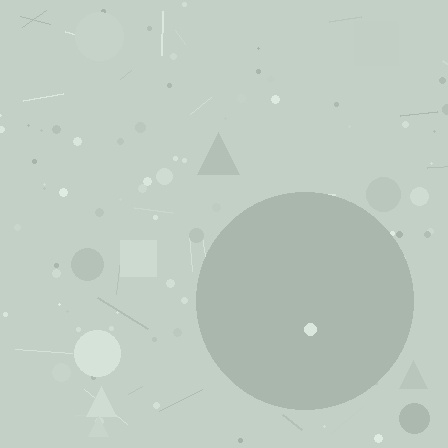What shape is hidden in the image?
A circle is hidden in the image.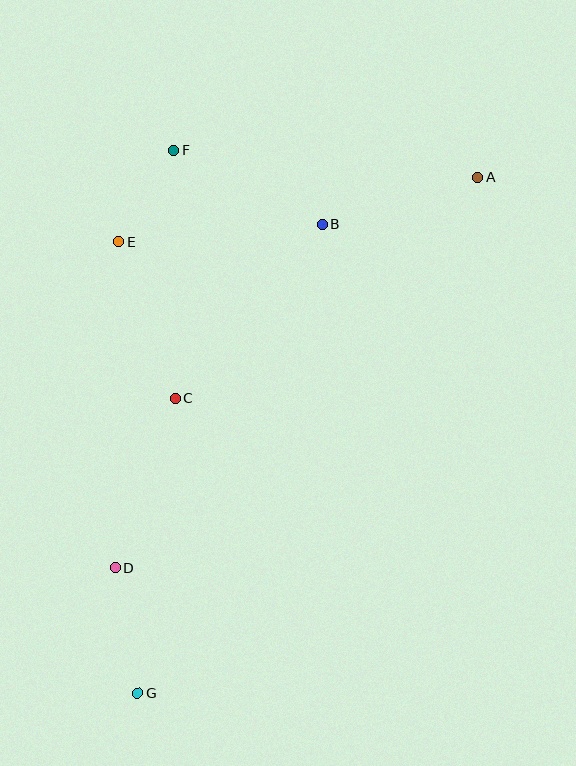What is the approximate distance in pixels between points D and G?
The distance between D and G is approximately 127 pixels.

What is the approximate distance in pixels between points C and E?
The distance between C and E is approximately 166 pixels.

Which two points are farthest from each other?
Points A and G are farthest from each other.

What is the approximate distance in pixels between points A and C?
The distance between A and C is approximately 374 pixels.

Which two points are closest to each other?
Points E and F are closest to each other.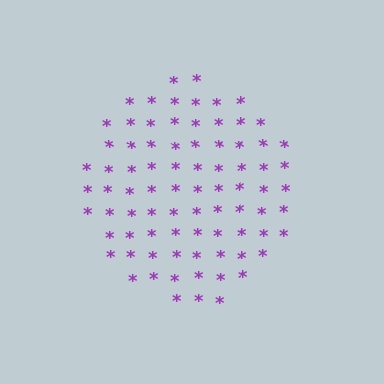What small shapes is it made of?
It is made of small asterisks.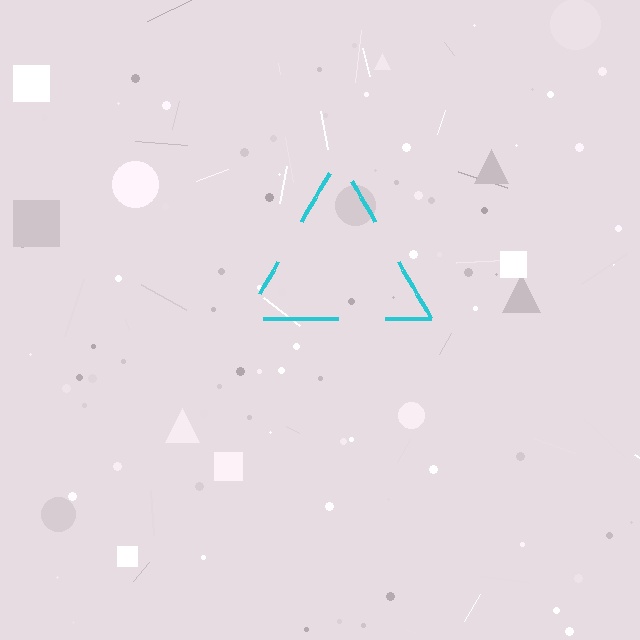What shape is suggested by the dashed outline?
The dashed outline suggests a triangle.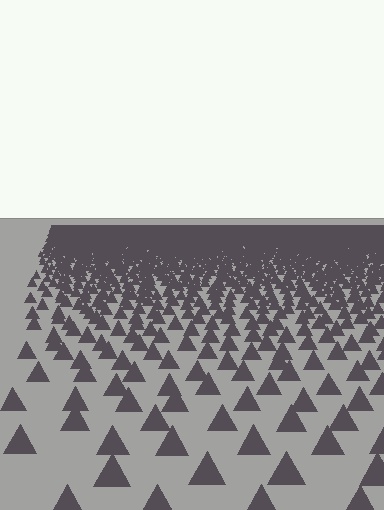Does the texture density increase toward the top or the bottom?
Density increases toward the top.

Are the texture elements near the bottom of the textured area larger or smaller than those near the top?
Larger. Near the bottom, elements are closer to the viewer and appear at a bigger on-screen size.